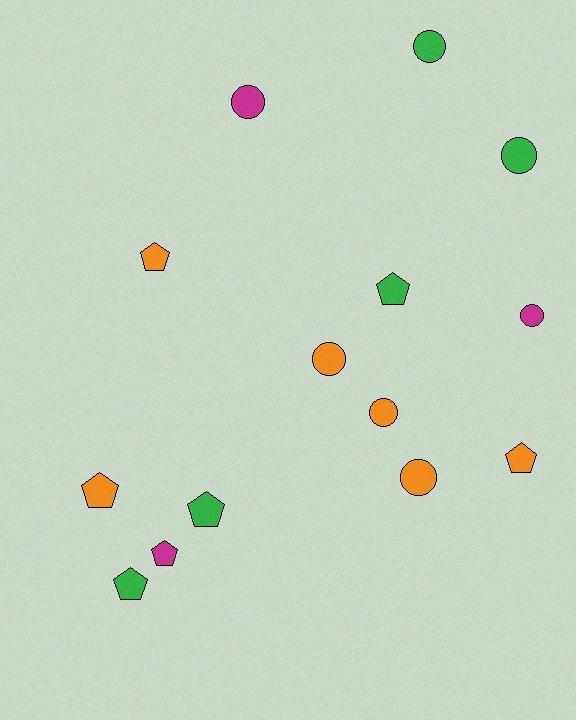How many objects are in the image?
There are 14 objects.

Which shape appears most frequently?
Pentagon, with 7 objects.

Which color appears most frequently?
Orange, with 6 objects.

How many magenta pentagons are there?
There is 1 magenta pentagon.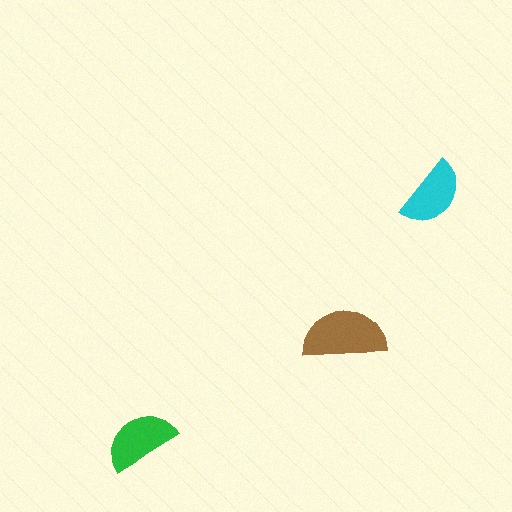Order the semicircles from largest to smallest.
the brown one, the green one, the cyan one.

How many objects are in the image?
There are 3 objects in the image.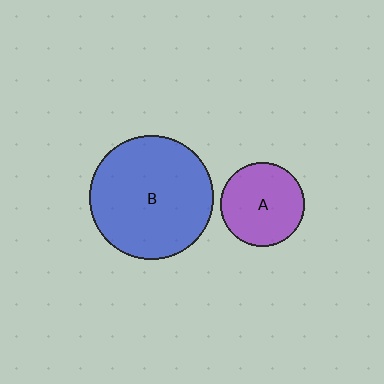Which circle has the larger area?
Circle B (blue).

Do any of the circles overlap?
No, none of the circles overlap.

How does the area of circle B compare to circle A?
Approximately 2.2 times.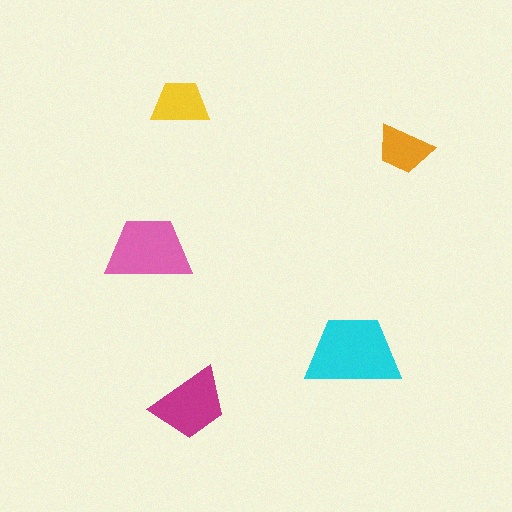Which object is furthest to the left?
The pink trapezoid is leftmost.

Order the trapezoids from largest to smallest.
the cyan one, the pink one, the magenta one, the yellow one, the orange one.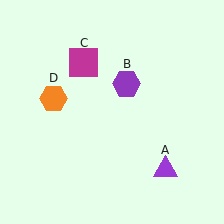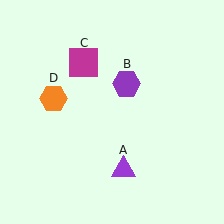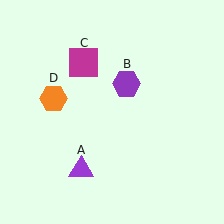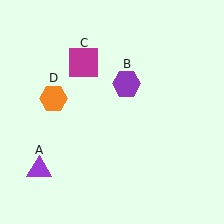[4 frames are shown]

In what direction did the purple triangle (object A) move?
The purple triangle (object A) moved left.